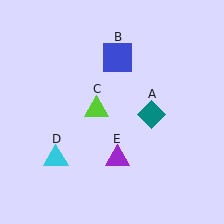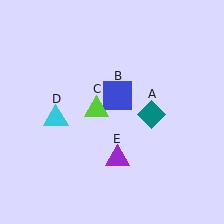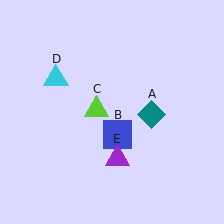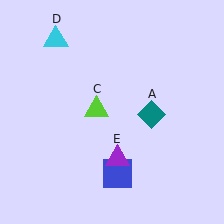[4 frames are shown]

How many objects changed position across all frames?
2 objects changed position: blue square (object B), cyan triangle (object D).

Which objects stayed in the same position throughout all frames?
Teal diamond (object A) and lime triangle (object C) and purple triangle (object E) remained stationary.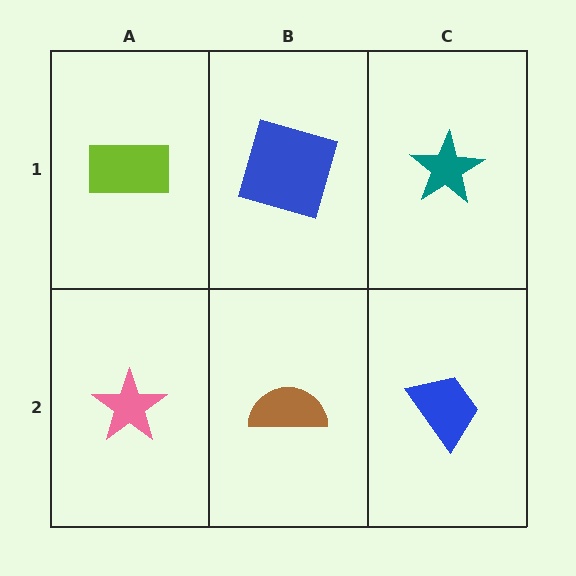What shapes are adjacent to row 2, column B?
A blue square (row 1, column B), a pink star (row 2, column A), a blue trapezoid (row 2, column C).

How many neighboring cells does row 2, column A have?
2.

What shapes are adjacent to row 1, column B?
A brown semicircle (row 2, column B), a lime rectangle (row 1, column A), a teal star (row 1, column C).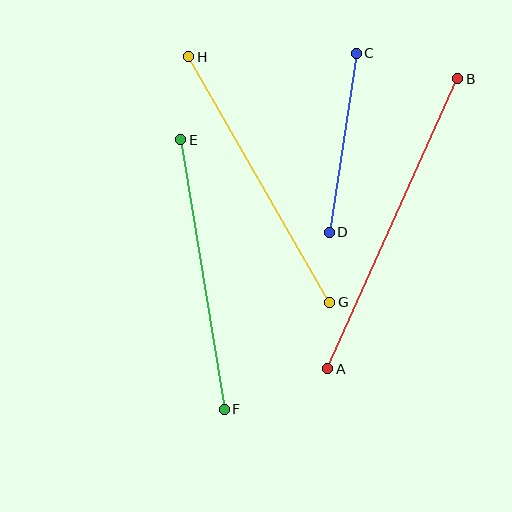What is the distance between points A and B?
The distance is approximately 318 pixels.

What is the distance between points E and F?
The distance is approximately 273 pixels.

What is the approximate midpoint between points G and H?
The midpoint is at approximately (259, 180) pixels.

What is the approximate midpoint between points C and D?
The midpoint is at approximately (343, 143) pixels.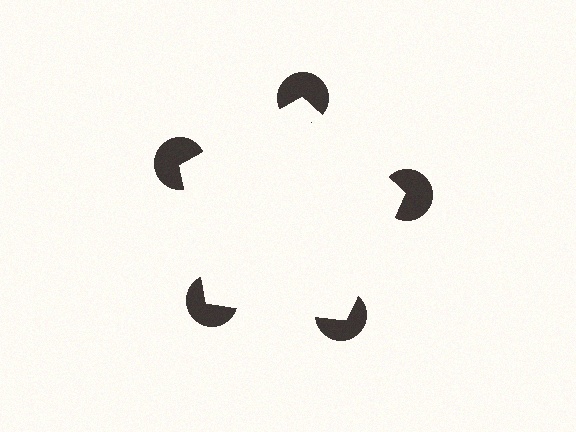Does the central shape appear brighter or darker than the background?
It typically appears slightly brighter than the background, even though no actual brightness change is drawn.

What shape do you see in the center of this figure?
An illusory pentagon — its edges are inferred from the aligned wedge cuts in the pac-man discs, not physically drawn.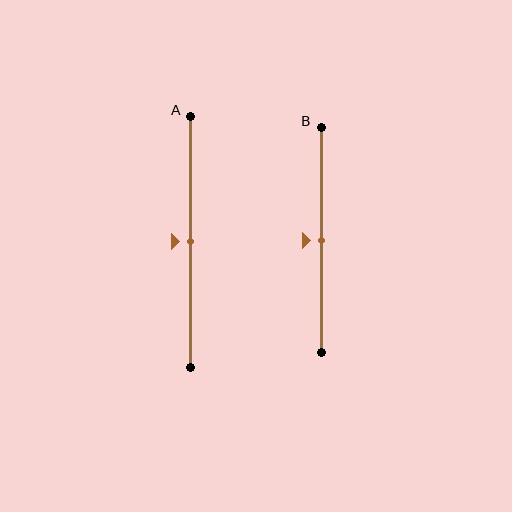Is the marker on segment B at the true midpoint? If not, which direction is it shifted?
Yes, the marker on segment B is at the true midpoint.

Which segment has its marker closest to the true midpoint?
Segment A has its marker closest to the true midpoint.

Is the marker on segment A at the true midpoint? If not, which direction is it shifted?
Yes, the marker on segment A is at the true midpoint.